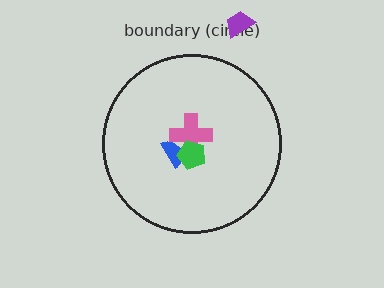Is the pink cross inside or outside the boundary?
Inside.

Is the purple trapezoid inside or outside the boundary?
Outside.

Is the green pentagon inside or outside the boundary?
Inside.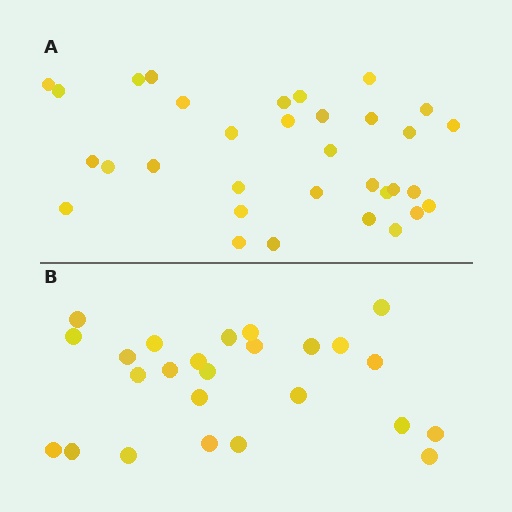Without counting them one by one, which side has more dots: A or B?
Region A (the top region) has more dots.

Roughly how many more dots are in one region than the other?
Region A has roughly 8 or so more dots than region B.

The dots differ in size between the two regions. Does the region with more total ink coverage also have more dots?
No. Region B has more total ink coverage because its dots are larger, but region A actually contains more individual dots. Total area can be misleading — the number of items is what matters here.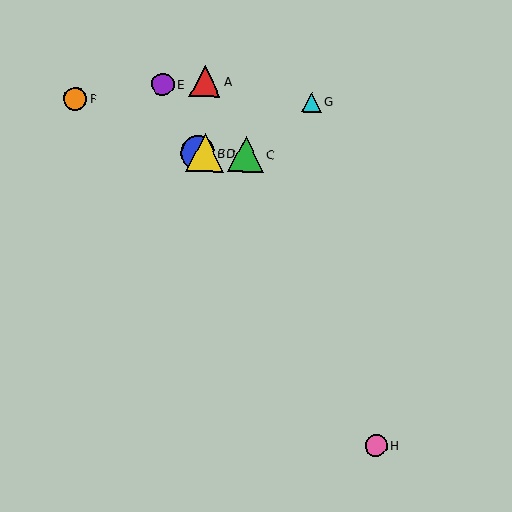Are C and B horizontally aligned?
Yes, both are at y≈154.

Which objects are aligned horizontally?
Objects B, C, D are aligned horizontally.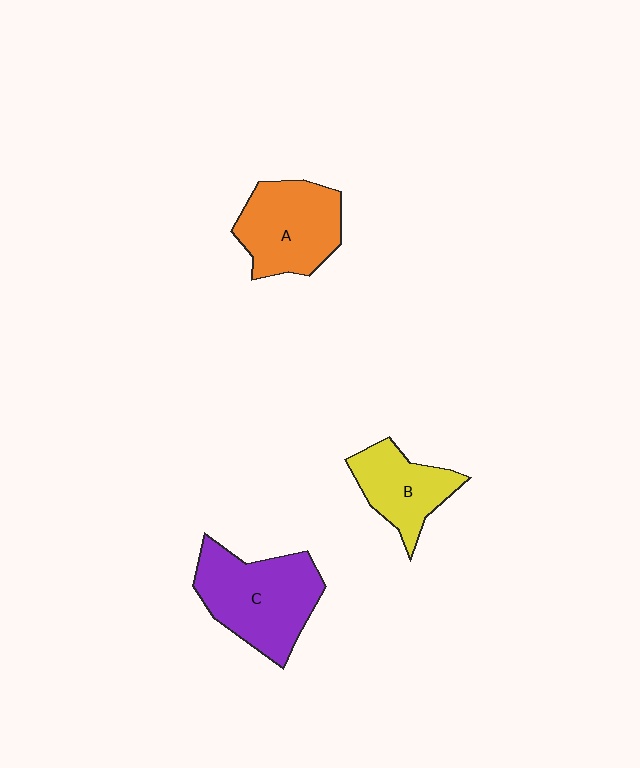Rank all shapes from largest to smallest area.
From largest to smallest: C (purple), A (orange), B (yellow).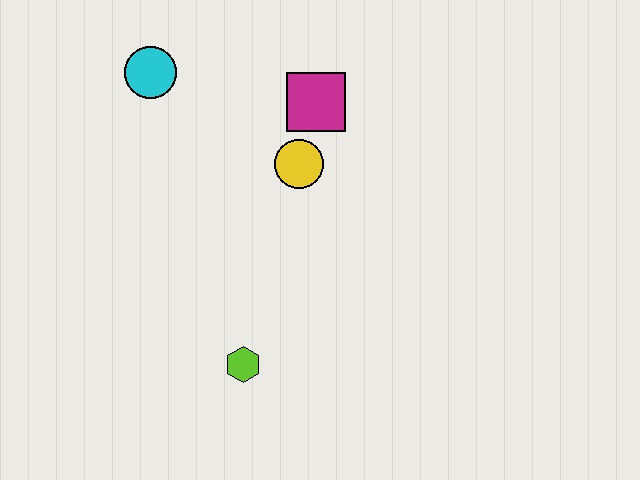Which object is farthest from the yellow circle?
The lime hexagon is farthest from the yellow circle.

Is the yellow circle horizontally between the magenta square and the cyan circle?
Yes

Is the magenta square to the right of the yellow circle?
Yes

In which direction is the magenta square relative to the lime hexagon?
The magenta square is above the lime hexagon.